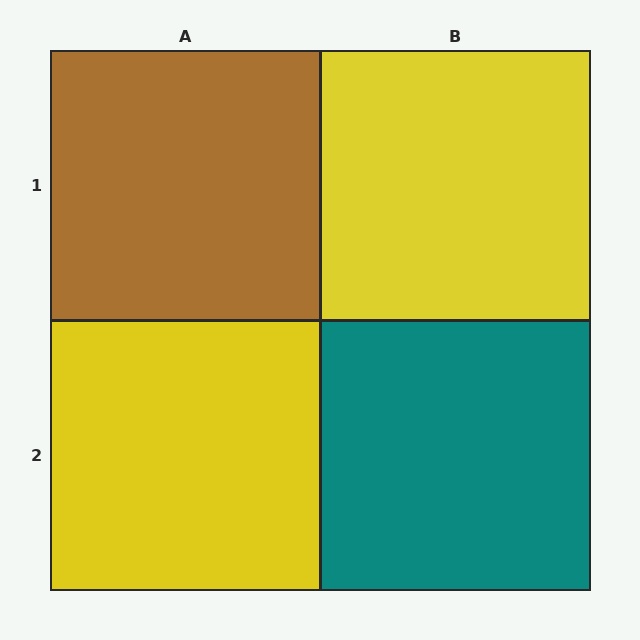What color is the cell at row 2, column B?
Teal.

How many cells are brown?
1 cell is brown.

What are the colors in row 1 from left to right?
Brown, yellow.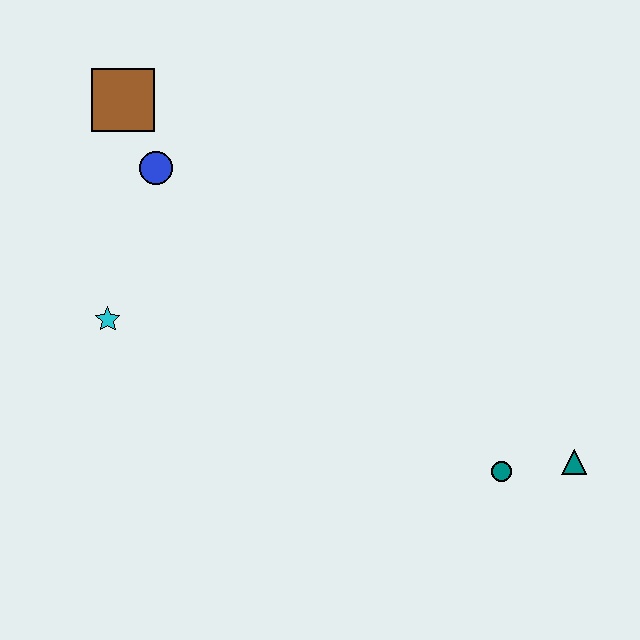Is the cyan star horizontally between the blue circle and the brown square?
No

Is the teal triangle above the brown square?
No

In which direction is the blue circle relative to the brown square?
The blue circle is below the brown square.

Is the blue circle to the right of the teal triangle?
No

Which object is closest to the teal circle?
The teal triangle is closest to the teal circle.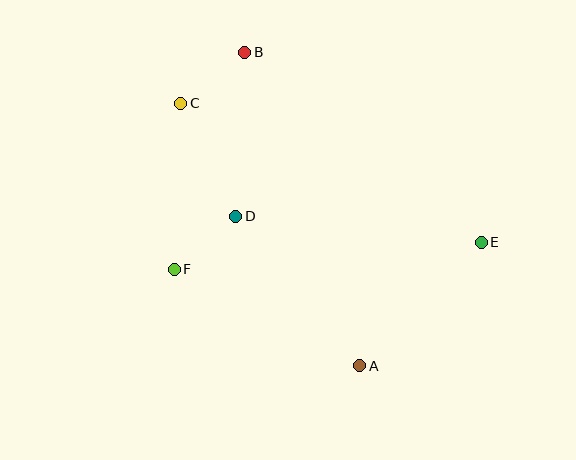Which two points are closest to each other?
Points D and F are closest to each other.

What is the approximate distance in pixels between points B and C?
The distance between B and C is approximately 82 pixels.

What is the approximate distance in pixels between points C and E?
The distance between C and E is approximately 331 pixels.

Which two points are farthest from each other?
Points A and B are farthest from each other.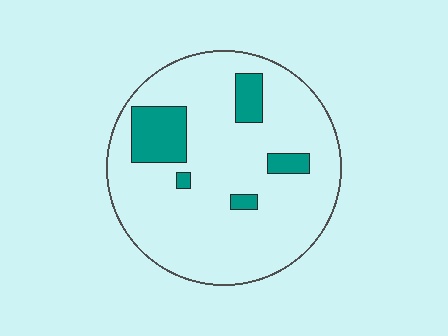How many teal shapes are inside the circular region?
5.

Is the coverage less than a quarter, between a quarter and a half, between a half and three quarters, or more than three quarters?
Less than a quarter.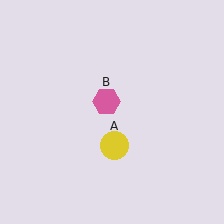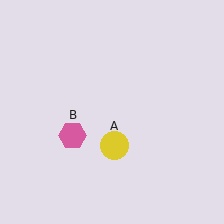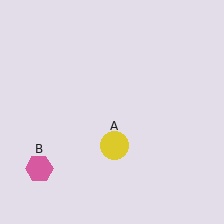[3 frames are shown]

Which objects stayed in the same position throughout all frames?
Yellow circle (object A) remained stationary.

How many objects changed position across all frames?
1 object changed position: pink hexagon (object B).